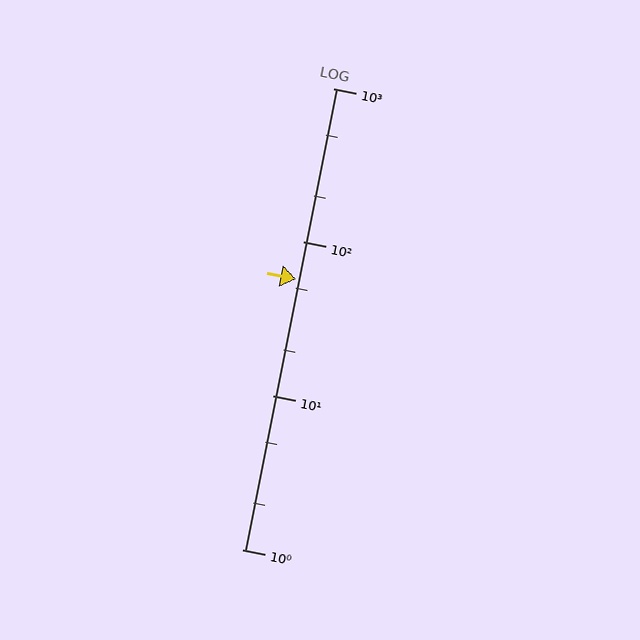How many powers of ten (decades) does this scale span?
The scale spans 3 decades, from 1 to 1000.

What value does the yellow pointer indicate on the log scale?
The pointer indicates approximately 57.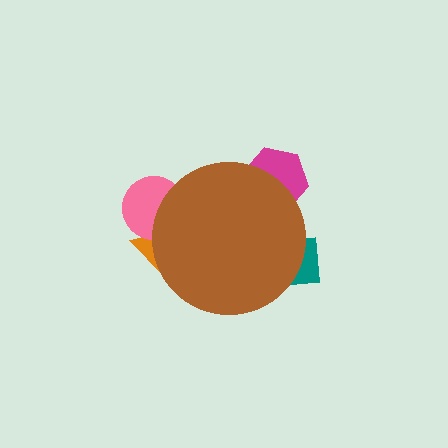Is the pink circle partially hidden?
Yes, the pink circle is partially hidden behind the brown circle.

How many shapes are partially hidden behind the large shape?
4 shapes are partially hidden.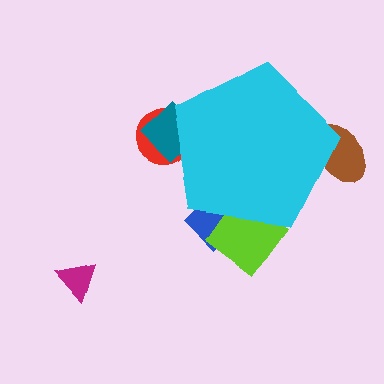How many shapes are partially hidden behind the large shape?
5 shapes are partially hidden.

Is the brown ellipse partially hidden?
Yes, the brown ellipse is partially hidden behind the cyan pentagon.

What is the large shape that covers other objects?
A cyan pentagon.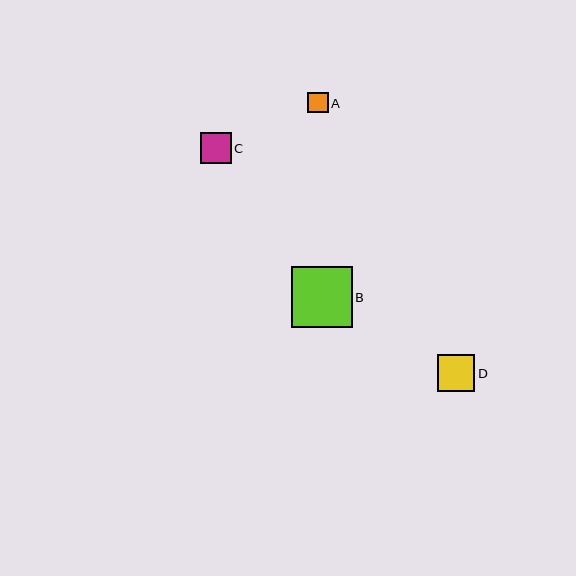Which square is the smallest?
Square A is the smallest with a size of approximately 20 pixels.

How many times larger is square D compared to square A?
Square D is approximately 1.8 times the size of square A.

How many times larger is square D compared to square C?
Square D is approximately 1.2 times the size of square C.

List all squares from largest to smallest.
From largest to smallest: B, D, C, A.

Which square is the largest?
Square B is the largest with a size of approximately 61 pixels.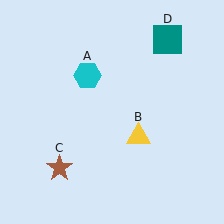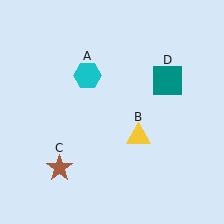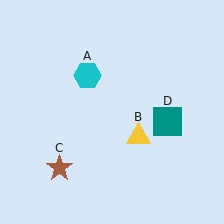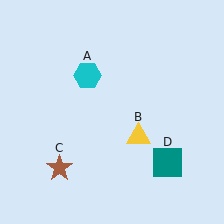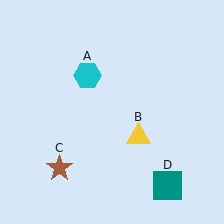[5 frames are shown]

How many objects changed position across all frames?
1 object changed position: teal square (object D).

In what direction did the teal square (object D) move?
The teal square (object D) moved down.